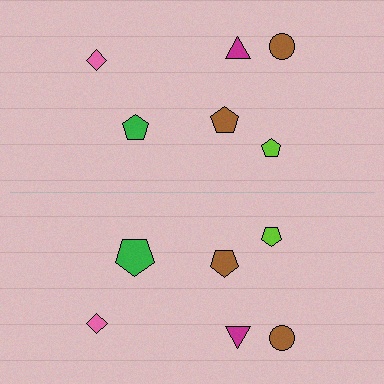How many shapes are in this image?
There are 12 shapes in this image.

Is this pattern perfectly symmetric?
No, the pattern is not perfectly symmetric. The green pentagon on the bottom side has a different size than its mirror counterpart.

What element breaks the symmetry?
The green pentagon on the bottom side has a different size than its mirror counterpart.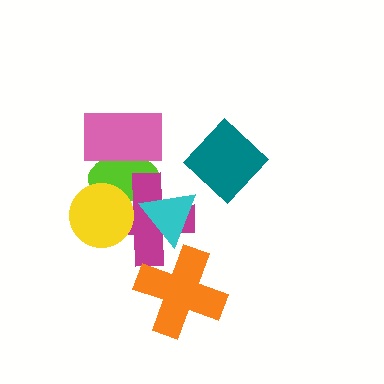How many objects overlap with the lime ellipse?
4 objects overlap with the lime ellipse.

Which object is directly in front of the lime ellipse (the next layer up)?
The magenta cross is directly in front of the lime ellipse.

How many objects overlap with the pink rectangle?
1 object overlaps with the pink rectangle.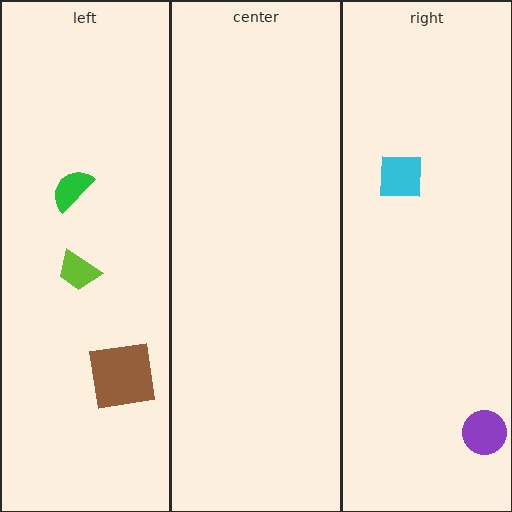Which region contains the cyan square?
The right region.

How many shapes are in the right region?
2.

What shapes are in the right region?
The cyan square, the purple circle.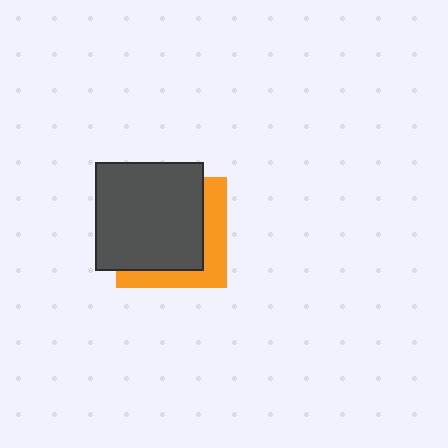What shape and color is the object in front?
The object in front is a dark gray square.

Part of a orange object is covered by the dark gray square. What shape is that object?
It is a square.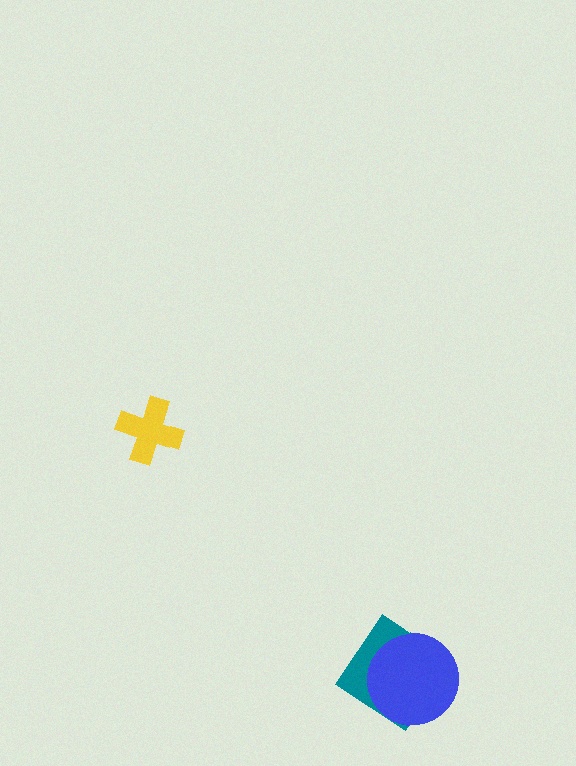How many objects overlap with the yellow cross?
0 objects overlap with the yellow cross.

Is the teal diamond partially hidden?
Yes, it is partially covered by another shape.